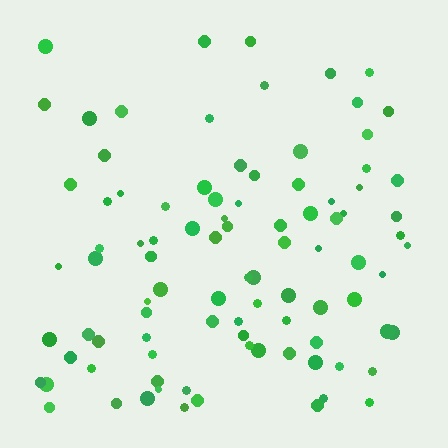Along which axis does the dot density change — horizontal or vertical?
Vertical.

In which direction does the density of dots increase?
From top to bottom, with the bottom side densest.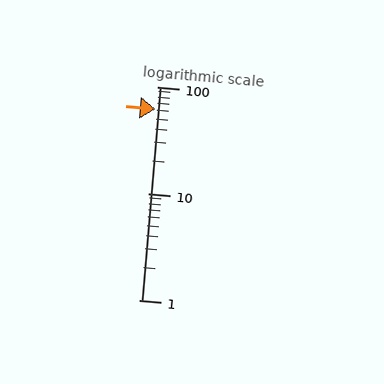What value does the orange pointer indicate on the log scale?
The pointer indicates approximately 62.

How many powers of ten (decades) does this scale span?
The scale spans 2 decades, from 1 to 100.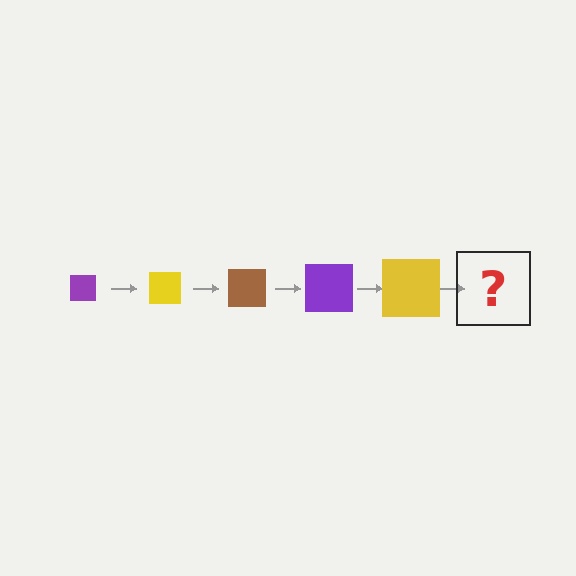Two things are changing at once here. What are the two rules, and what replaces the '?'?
The two rules are that the square grows larger each step and the color cycles through purple, yellow, and brown. The '?' should be a brown square, larger than the previous one.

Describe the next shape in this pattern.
It should be a brown square, larger than the previous one.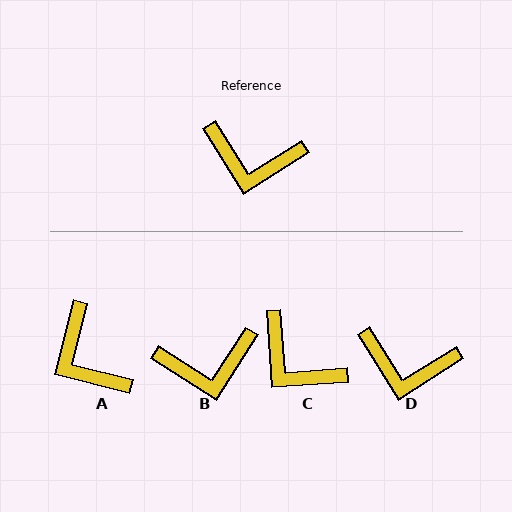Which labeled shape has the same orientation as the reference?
D.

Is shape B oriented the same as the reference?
No, it is off by about 25 degrees.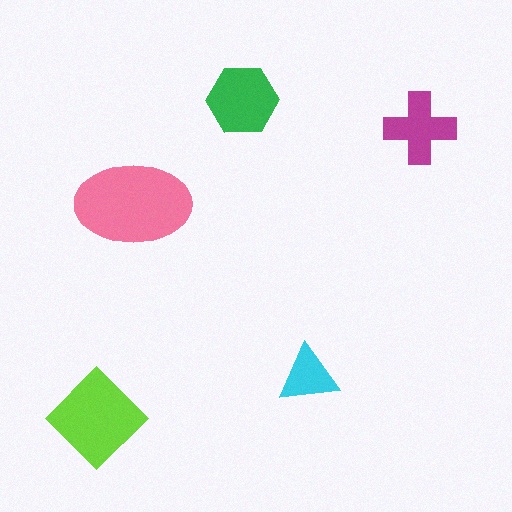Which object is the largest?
The pink ellipse.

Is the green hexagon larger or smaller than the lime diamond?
Smaller.